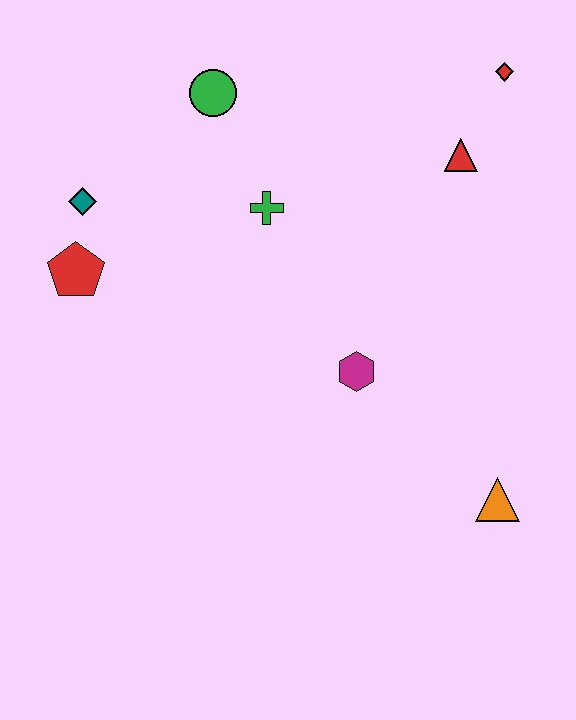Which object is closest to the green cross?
The green circle is closest to the green cross.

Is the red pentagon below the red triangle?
Yes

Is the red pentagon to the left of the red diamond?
Yes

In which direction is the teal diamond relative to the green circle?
The teal diamond is to the left of the green circle.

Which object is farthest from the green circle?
The orange triangle is farthest from the green circle.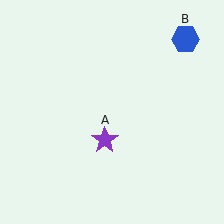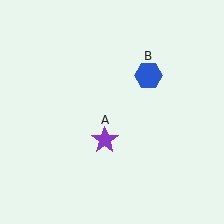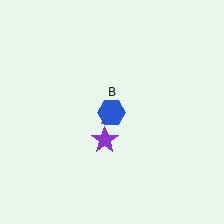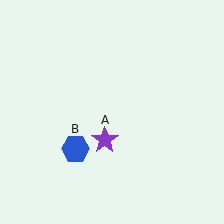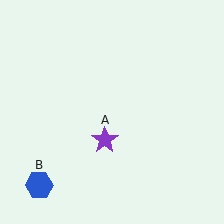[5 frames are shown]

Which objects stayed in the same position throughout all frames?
Purple star (object A) remained stationary.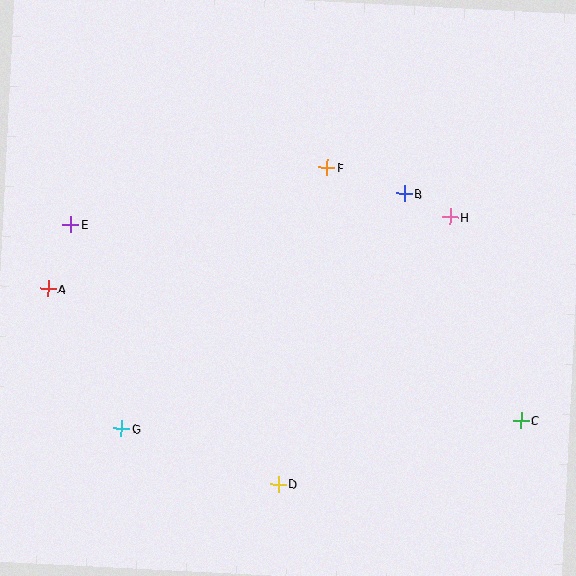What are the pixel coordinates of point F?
Point F is at (327, 168).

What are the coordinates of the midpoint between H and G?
The midpoint between H and G is at (286, 323).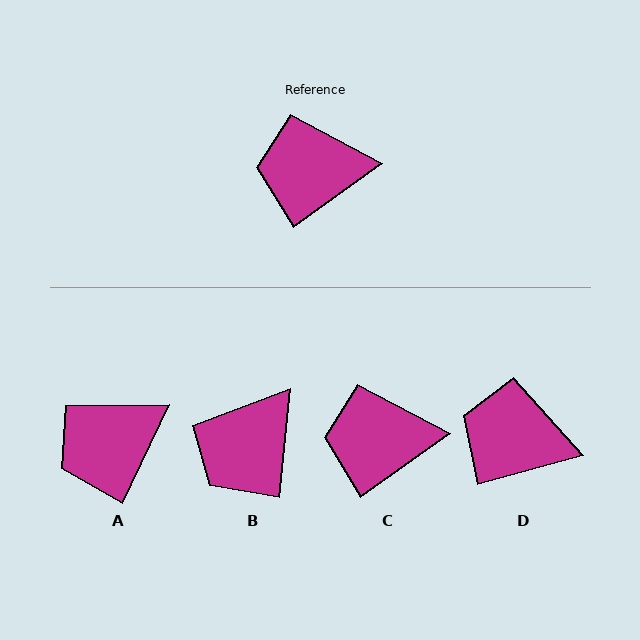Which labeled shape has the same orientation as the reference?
C.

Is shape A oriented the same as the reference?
No, it is off by about 29 degrees.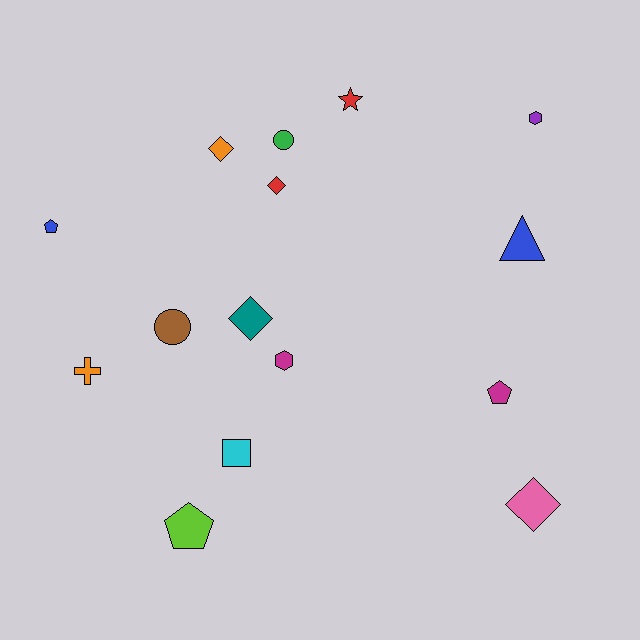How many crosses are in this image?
There is 1 cross.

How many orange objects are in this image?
There are 2 orange objects.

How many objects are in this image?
There are 15 objects.